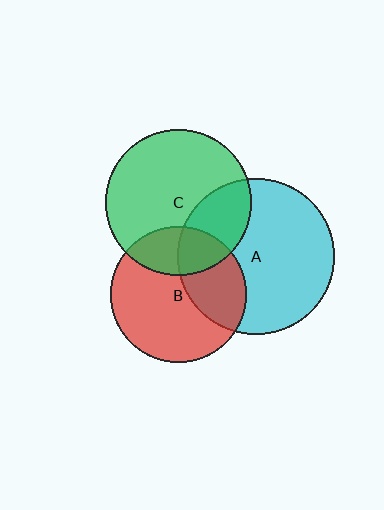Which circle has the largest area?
Circle A (cyan).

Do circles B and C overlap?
Yes.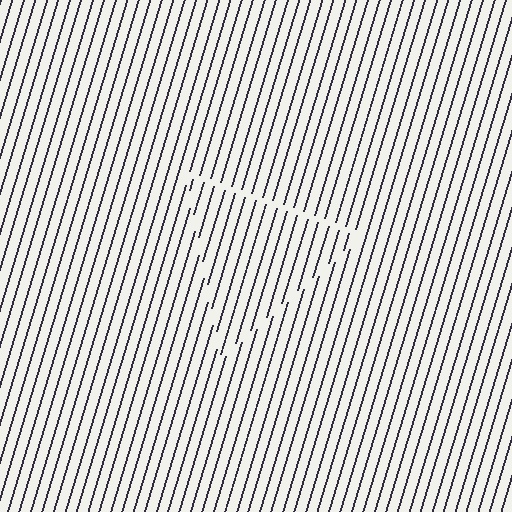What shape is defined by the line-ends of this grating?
An illusory triangle. The interior of the shape contains the same grating, shifted by half a period — the contour is defined by the phase discontinuity where line-ends from the inner and outer gratings abut.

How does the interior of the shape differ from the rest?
The interior of the shape contains the same grating, shifted by half a period — the contour is defined by the phase discontinuity where line-ends from the inner and outer gratings abut.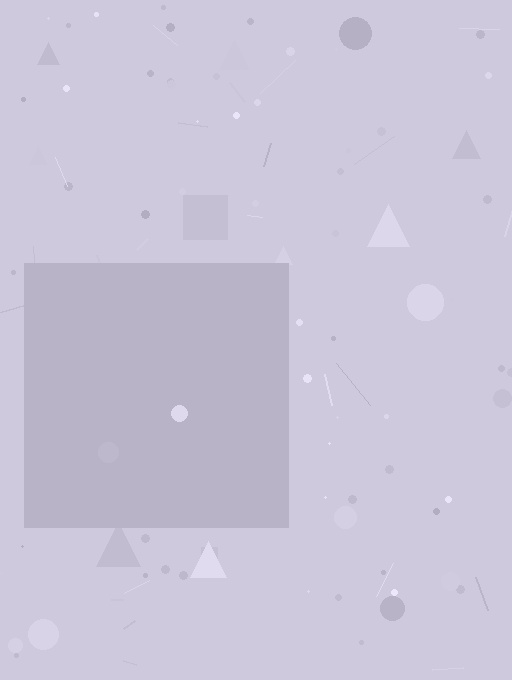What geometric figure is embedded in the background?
A square is embedded in the background.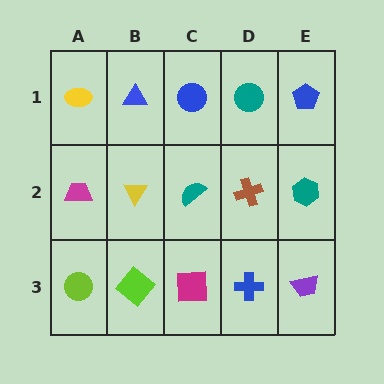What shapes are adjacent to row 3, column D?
A brown cross (row 2, column D), a magenta square (row 3, column C), a purple trapezoid (row 3, column E).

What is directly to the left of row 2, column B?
A magenta trapezoid.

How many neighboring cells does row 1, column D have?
3.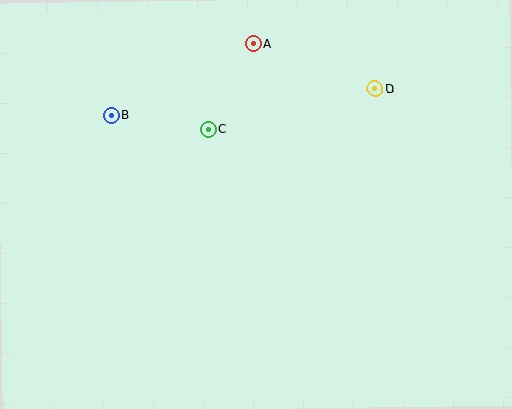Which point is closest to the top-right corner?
Point D is closest to the top-right corner.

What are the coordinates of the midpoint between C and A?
The midpoint between C and A is at (231, 87).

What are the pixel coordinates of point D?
Point D is at (375, 89).